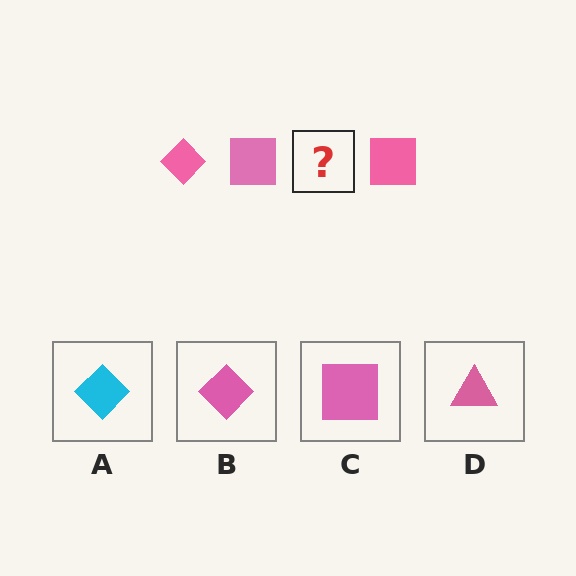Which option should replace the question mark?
Option B.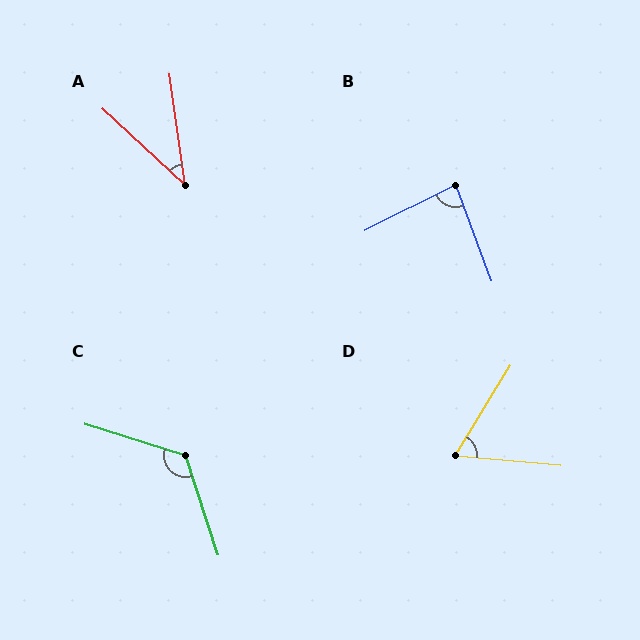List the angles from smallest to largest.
A (40°), D (64°), B (83°), C (126°).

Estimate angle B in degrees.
Approximately 83 degrees.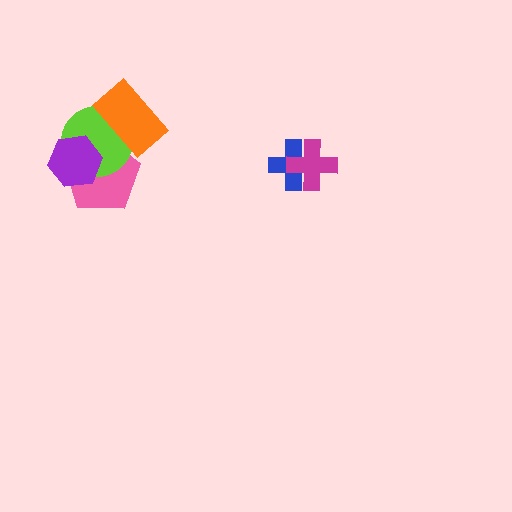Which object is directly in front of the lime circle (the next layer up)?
The orange rectangle is directly in front of the lime circle.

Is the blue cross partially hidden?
Yes, it is partially covered by another shape.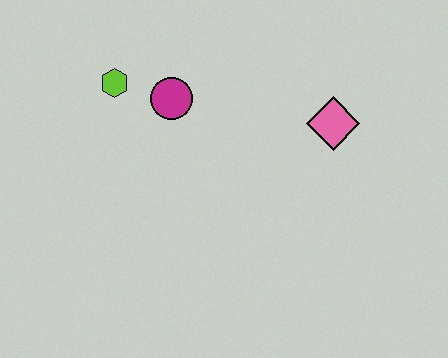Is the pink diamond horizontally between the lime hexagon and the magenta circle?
No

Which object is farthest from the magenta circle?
The pink diamond is farthest from the magenta circle.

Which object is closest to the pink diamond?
The magenta circle is closest to the pink diamond.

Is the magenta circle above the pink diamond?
Yes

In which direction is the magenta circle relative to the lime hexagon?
The magenta circle is to the right of the lime hexagon.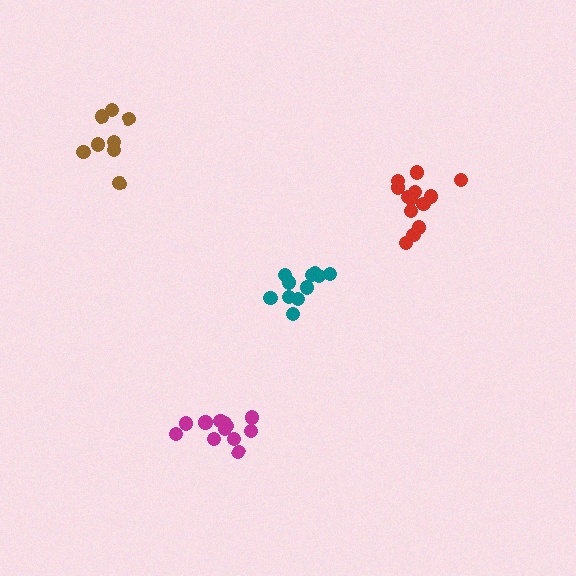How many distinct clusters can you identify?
There are 4 distinct clusters.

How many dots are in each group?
Group 1: 12 dots, Group 2: 11 dots, Group 3: 8 dots, Group 4: 13 dots (44 total).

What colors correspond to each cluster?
The clusters are colored: magenta, teal, brown, red.